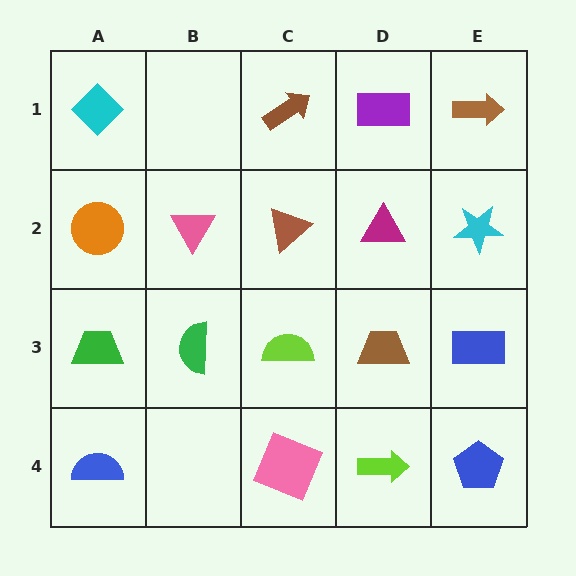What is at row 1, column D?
A purple rectangle.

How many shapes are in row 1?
4 shapes.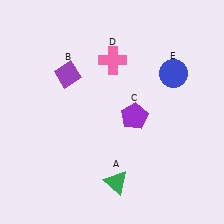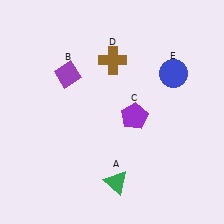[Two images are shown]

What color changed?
The cross (D) changed from pink in Image 1 to brown in Image 2.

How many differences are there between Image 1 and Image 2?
There is 1 difference between the two images.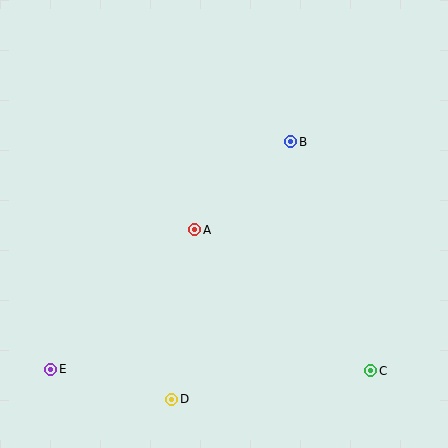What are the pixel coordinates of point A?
Point A is at (195, 230).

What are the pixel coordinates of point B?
Point B is at (291, 142).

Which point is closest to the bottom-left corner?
Point E is closest to the bottom-left corner.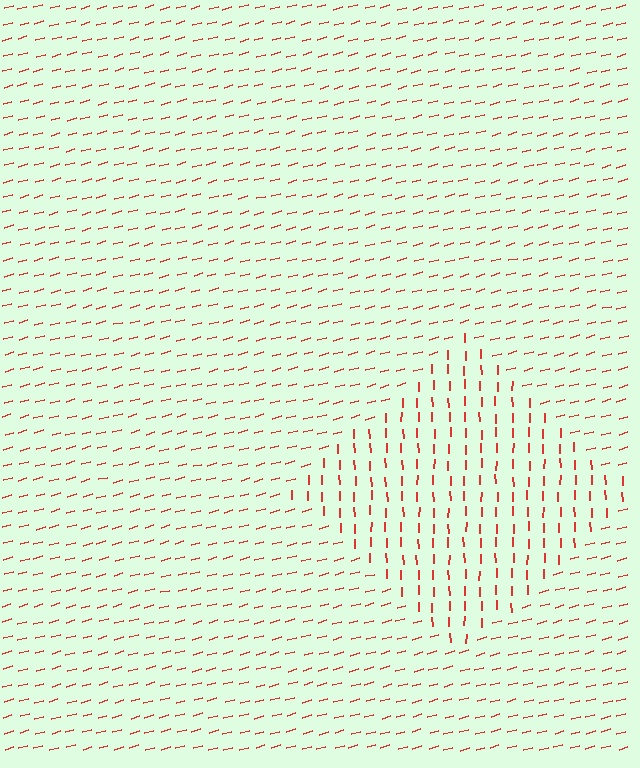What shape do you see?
I see a diamond.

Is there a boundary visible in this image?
Yes, there is a texture boundary formed by a change in line orientation.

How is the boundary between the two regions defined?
The boundary is defined purely by a change in line orientation (approximately 75 degrees difference). All lines are the same color and thickness.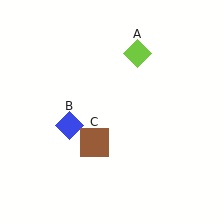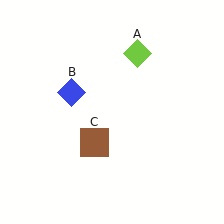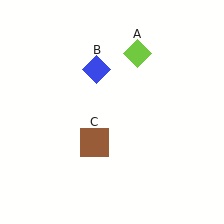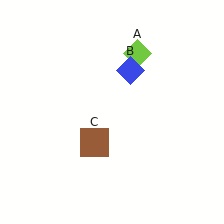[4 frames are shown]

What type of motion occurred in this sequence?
The blue diamond (object B) rotated clockwise around the center of the scene.